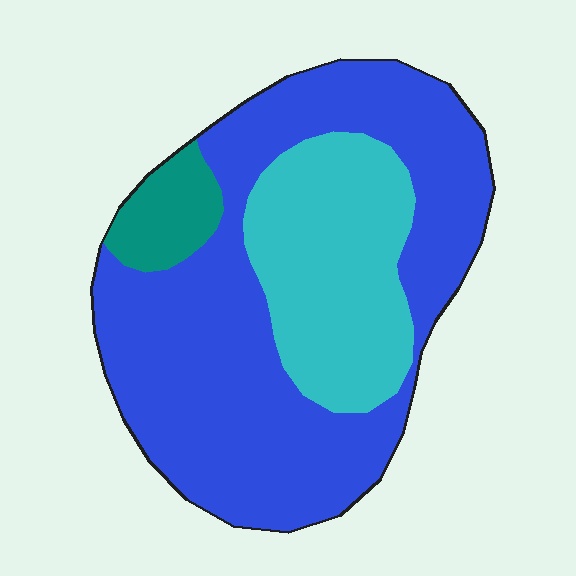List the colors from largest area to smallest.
From largest to smallest: blue, cyan, teal.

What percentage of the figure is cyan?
Cyan takes up between a quarter and a half of the figure.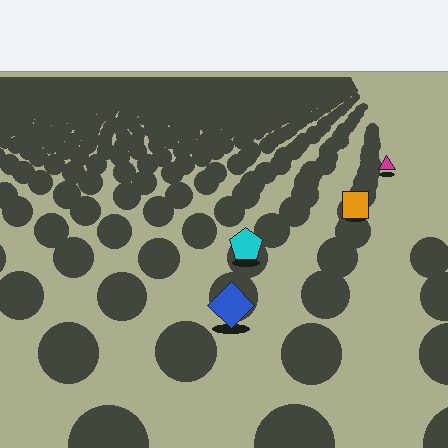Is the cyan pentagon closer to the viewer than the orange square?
Yes. The cyan pentagon is closer — you can tell from the texture gradient: the ground texture is coarser near it.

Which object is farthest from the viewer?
The magenta triangle is farthest from the viewer. It appears smaller and the ground texture around it is denser.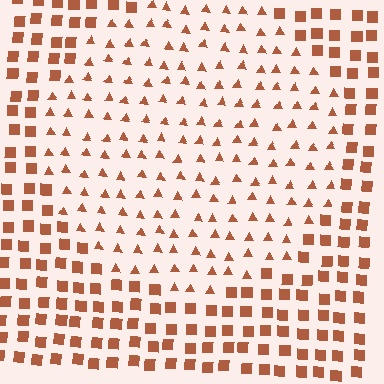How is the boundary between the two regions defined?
The boundary is defined by a change in element shape: triangles inside vs. squares outside. All elements share the same color and spacing.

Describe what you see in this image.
The image is filled with small brown elements arranged in a uniform grid. A circle-shaped region contains triangles, while the surrounding area contains squares. The boundary is defined purely by the change in element shape.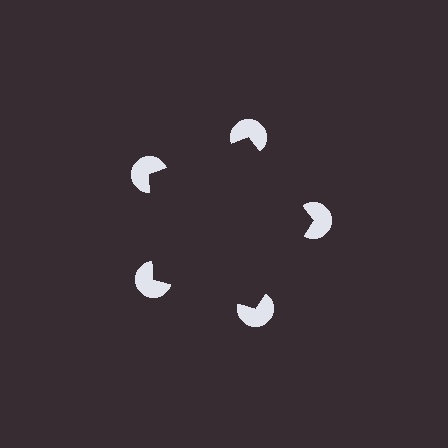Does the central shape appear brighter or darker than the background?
It typically appears slightly darker than the background, even though no actual brightness change is drawn.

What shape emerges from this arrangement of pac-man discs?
An illusory pentagon — its edges are inferred from the aligned wedge cuts in the pac-man discs, not physically drawn.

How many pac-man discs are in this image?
There are 5 — one at each vertex of the illusory pentagon.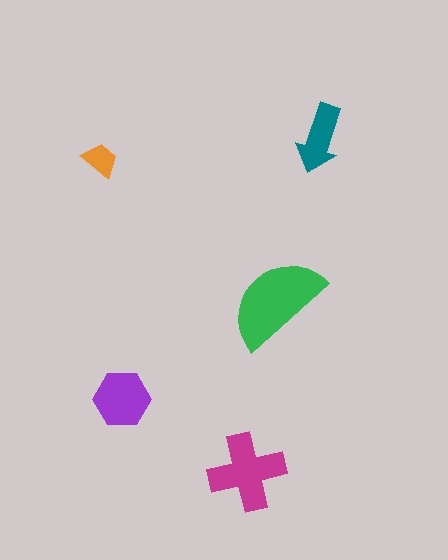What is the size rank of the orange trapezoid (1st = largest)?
5th.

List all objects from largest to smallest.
The green semicircle, the magenta cross, the purple hexagon, the teal arrow, the orange trapezoid.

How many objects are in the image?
There are 5 objects in the image.